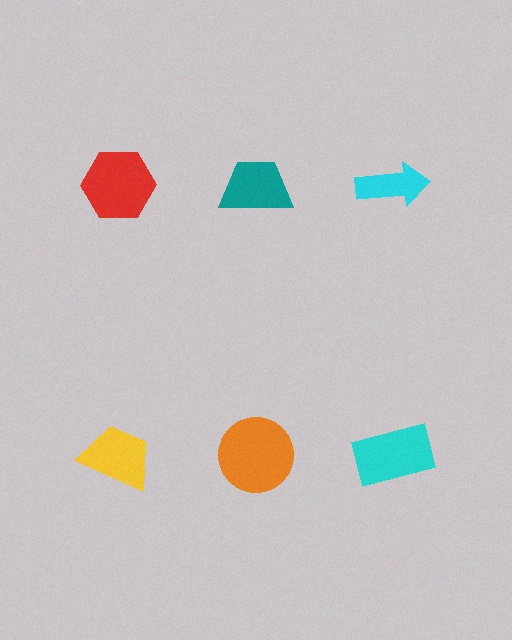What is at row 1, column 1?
A red hexagon.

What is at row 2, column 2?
An orange circle.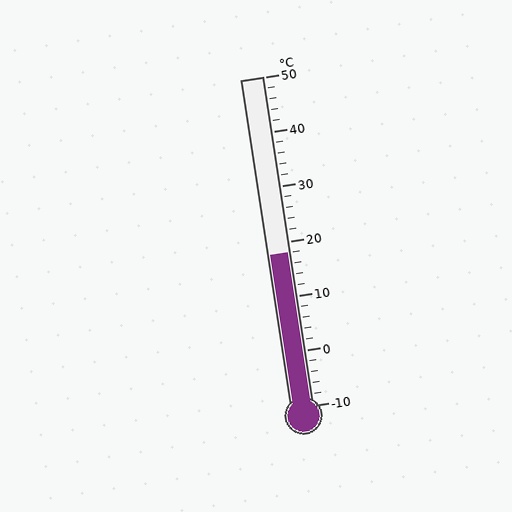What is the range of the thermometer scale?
The thermometer scale ranges from -10°C to 50°C.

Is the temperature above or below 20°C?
The temperature is below 20°C.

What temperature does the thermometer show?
The thermometer shows approximately 18°C.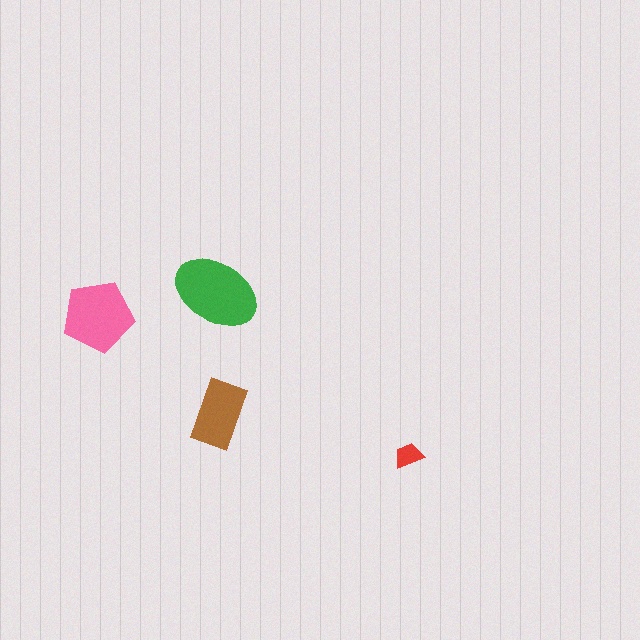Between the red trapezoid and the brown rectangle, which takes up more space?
The brown rectangle.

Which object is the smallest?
The red trapezoid.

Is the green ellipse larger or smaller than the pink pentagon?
Larger.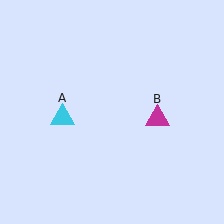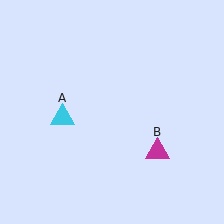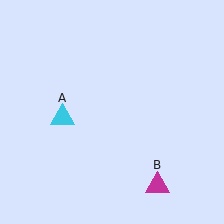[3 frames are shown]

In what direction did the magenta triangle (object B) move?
The magenta triangle (object B) moved down.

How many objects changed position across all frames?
1 object changed position: magenta triangle (object B).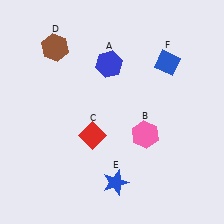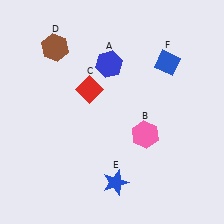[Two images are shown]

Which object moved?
The red diamond (C) moved up.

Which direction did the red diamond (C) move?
The red diamond (C) moved up.